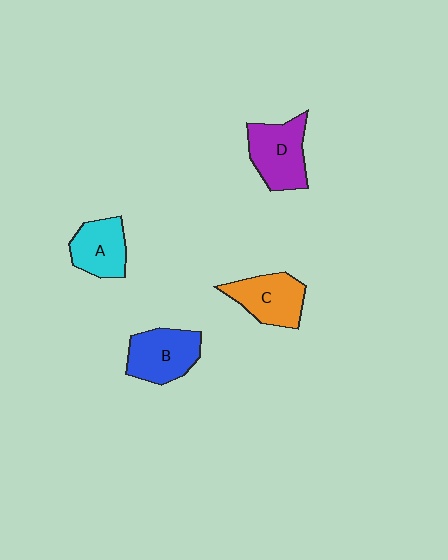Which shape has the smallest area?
Shape A (cyan).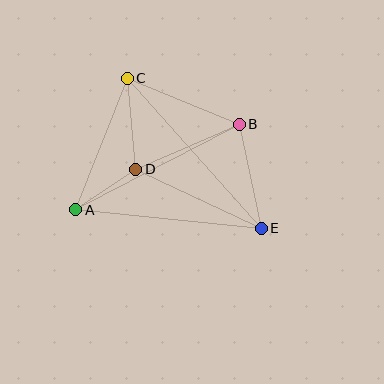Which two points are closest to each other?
Points A and D are closest to each other.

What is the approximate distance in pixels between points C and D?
The distance between C and D is approximately 92 pixels.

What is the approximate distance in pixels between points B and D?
The distance between B and D is approximately 113 pixels.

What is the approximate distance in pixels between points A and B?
The distance between A and B is approximately 184 pixels.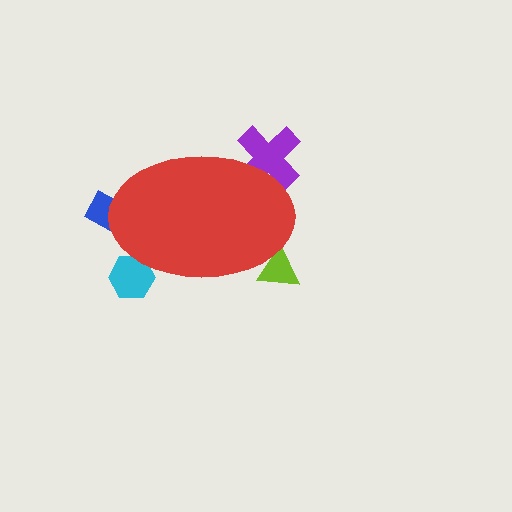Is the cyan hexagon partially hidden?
Yes, the cyan hexagon is partially hidden behind the red ellipse.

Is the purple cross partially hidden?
Yes, the purple cross is partially hidden behind the red ellipse.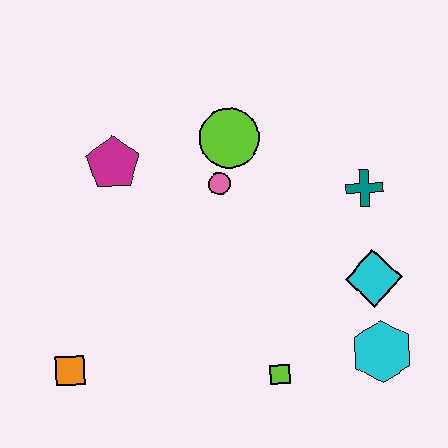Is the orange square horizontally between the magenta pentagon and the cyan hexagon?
No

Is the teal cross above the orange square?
Yes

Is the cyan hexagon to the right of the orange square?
Yes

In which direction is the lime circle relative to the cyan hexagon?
The lime circle is above the cyan hexagon.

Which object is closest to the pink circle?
The lime circle is closest to the pink circle.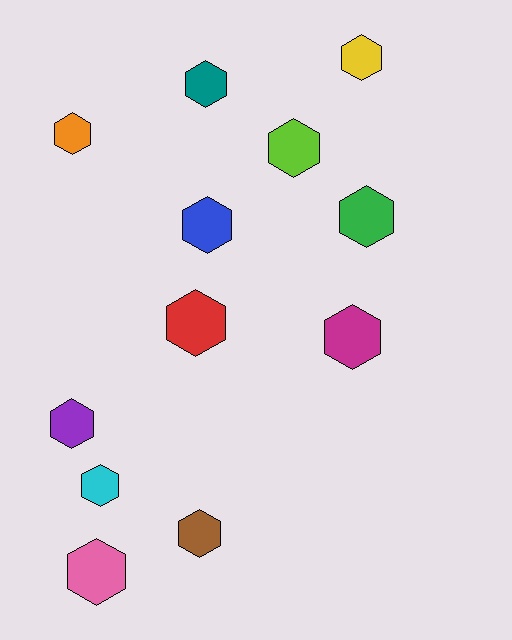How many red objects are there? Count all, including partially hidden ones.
There is 1 red object.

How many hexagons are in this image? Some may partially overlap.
There are 12 hexagons.